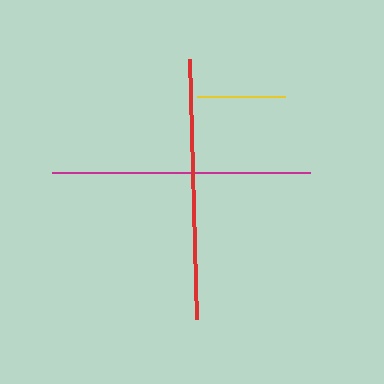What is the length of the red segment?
The red segment is approximately 260 pixels long.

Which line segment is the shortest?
The yellow line is the shortest at approximately 88 pixels.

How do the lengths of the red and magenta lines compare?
The red and magenta lines are approximately the same length.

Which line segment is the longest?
The red line is the longest at approximately 260 pixels.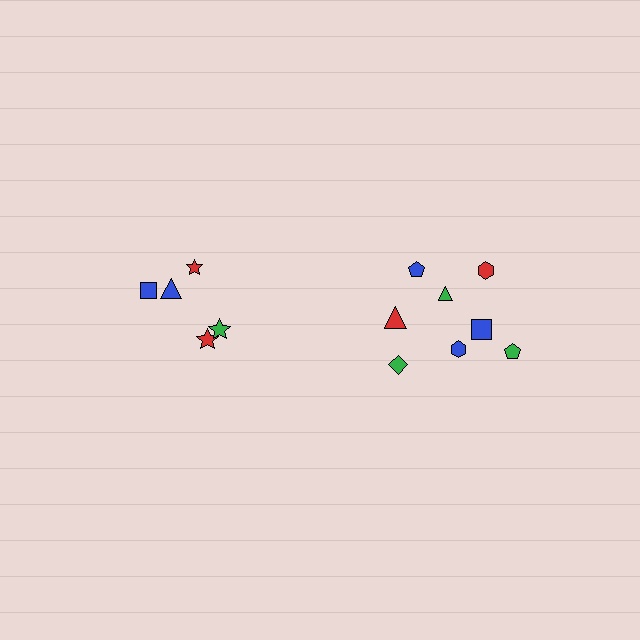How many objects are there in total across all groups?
There are 13 objects.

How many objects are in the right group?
There are 8 objects.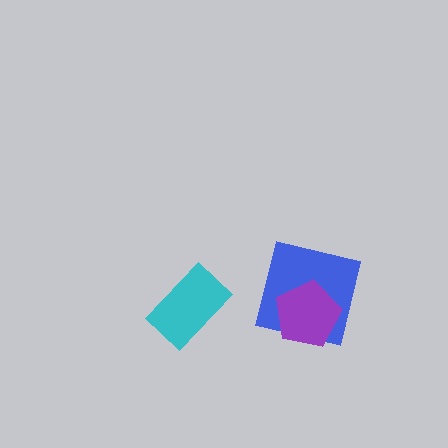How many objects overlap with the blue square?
1 object overlaps with the blue square.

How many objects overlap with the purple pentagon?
1 object overlaps with the purple pentagon.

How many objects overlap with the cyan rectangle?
0 objects overlap with the cyan rectangle.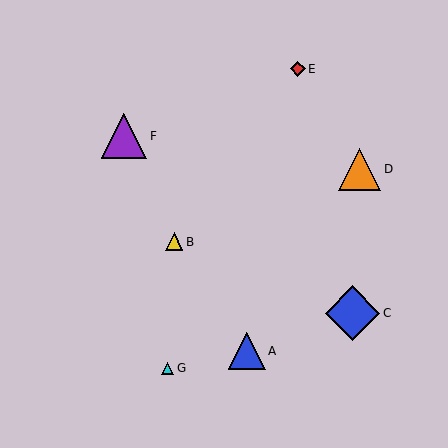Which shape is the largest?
The blue diamond (labeled C) is the largest.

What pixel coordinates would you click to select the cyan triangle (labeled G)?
Click at (168, 368) to select the cyan triangle G.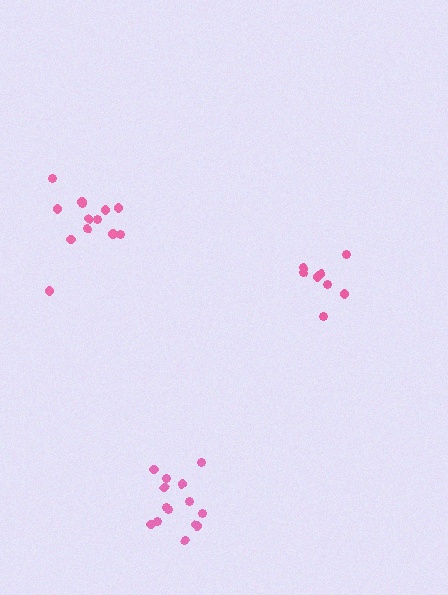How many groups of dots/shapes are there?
There are 3 groups.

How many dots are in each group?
Group 1: 14 dots, Group 2: 8 dots, Group 3: 13 dots (35 total).